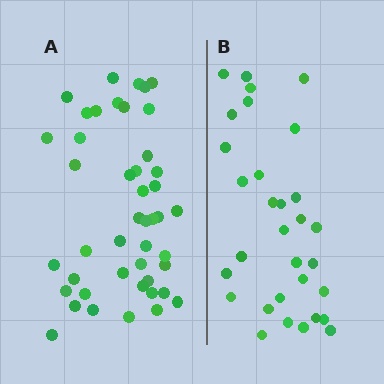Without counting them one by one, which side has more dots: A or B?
Region A (the left region) has more dots.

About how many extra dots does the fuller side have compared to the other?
Region A has approximately 15 more dots than region B.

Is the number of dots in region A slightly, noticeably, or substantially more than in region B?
Region A has substantially more. The ratio is roughly 1.5 to 1.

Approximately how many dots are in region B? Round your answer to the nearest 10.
About 30 dots. (The exact count is 31, which rounds to 30.)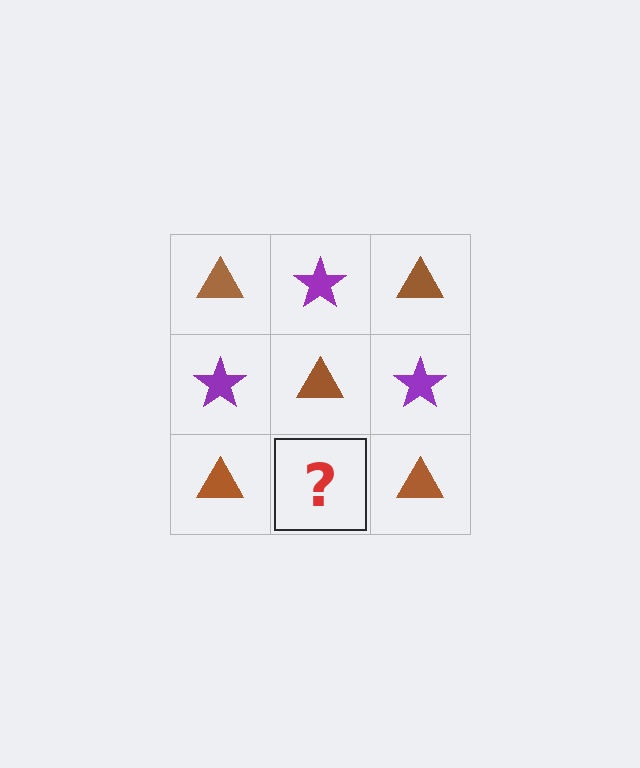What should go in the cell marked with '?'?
The missing cell should contain a purple star.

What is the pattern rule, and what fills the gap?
The rule is that it alternates brown triangle and purple star in a checkerboard pattern. The gap should be filled with a purple star.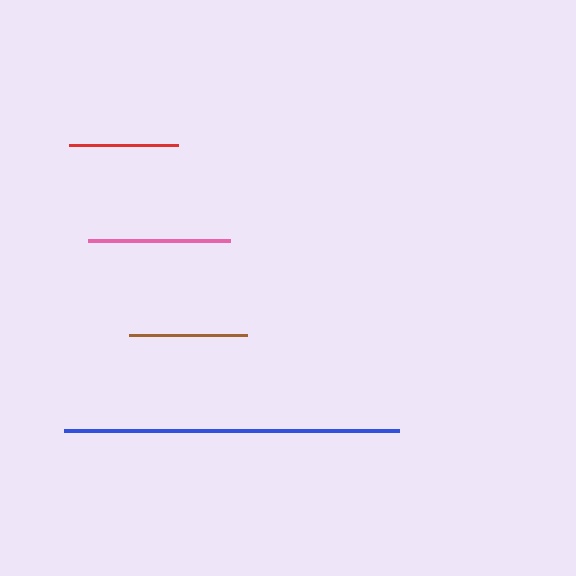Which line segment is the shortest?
The red line is the shortest at approximately 109 pixels.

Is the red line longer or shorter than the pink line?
The pink line is longer than the red line.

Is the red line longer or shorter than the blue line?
The blue line is longer than the red line.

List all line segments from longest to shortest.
From longest to shortest: blue, pink, brown, red.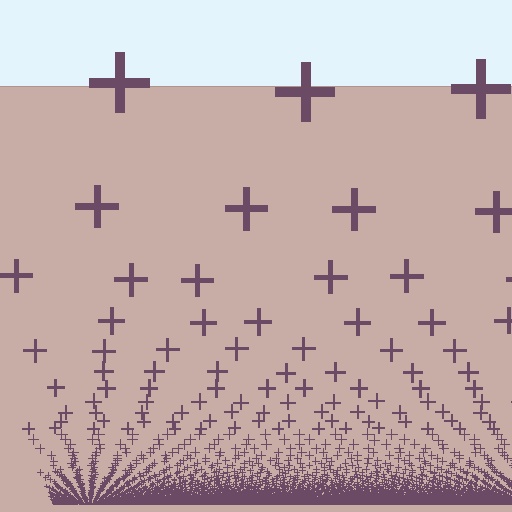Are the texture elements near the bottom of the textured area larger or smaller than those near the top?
Smaller. The gradient is inverted — elements near the bottom are smaller and denser.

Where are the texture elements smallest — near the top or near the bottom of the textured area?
Near the bottom.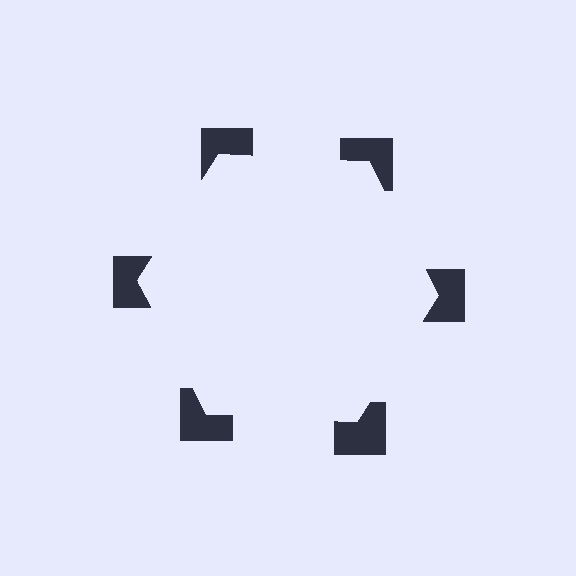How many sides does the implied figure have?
6 sides.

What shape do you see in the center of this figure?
An illusory hexagon — its edges are inferred from the aligned wedge cuts in the notched squares, not physically drawn.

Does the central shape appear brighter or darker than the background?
It typically appears slightly brighter than the background, even though no actual brightness change is drawn.